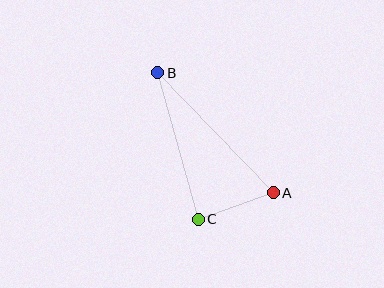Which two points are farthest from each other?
Points A and B are farthest from each other.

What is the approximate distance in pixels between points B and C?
The distance between B and C is approximately 152 pixels.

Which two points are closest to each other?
Points A and C are closest to each other.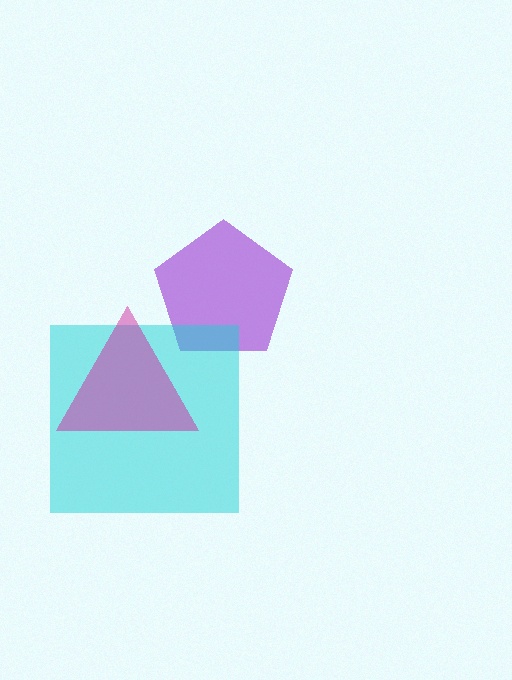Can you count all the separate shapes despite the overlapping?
Yes, there are 3 separate shapes.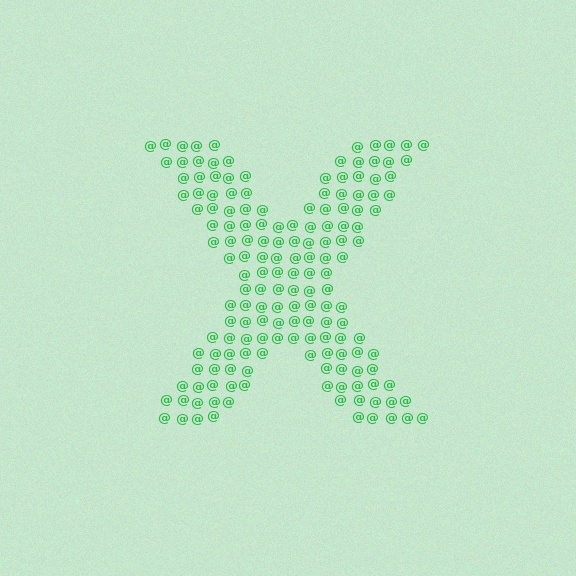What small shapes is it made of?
It is made of small at signs.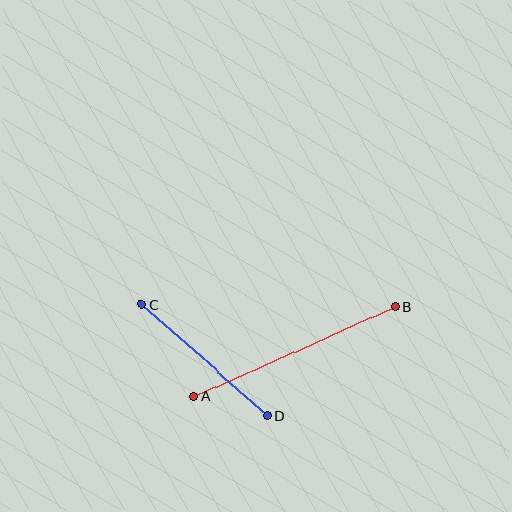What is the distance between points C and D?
The distance is approximately 167 pixels.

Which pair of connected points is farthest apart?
Points A and B are farthest apart.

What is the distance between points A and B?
The distance is approximately 221 pixels.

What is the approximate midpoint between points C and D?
The midpoint is at approximately (205, 360) pixels.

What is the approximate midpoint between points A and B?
The midpoint is at approximately (295, 352) pixels.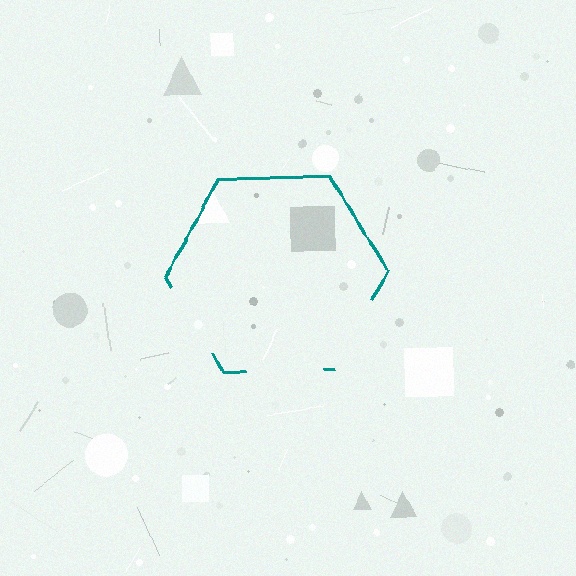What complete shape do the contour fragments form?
The contour fragments form a hexagon.